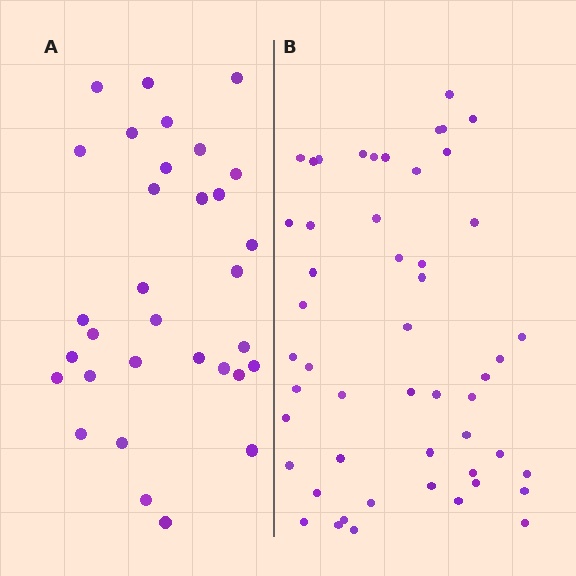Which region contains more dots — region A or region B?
Region B (the right region) has more dots.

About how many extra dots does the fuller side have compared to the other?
Region B has approximately 20 more dots than region A.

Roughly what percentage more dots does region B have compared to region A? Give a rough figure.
About 60% more.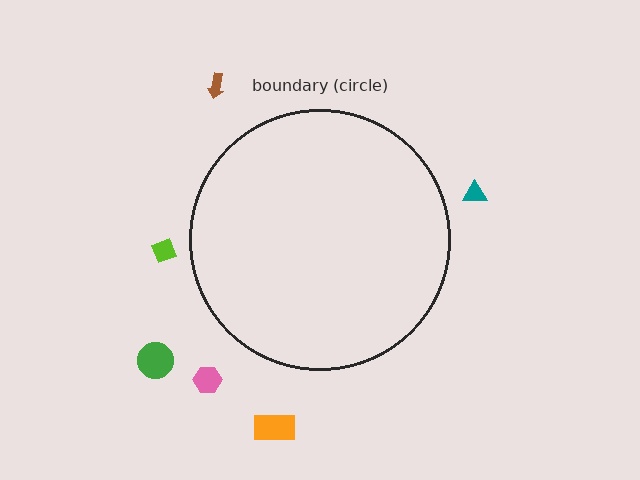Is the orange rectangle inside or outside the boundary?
Outside.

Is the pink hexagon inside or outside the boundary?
Outside.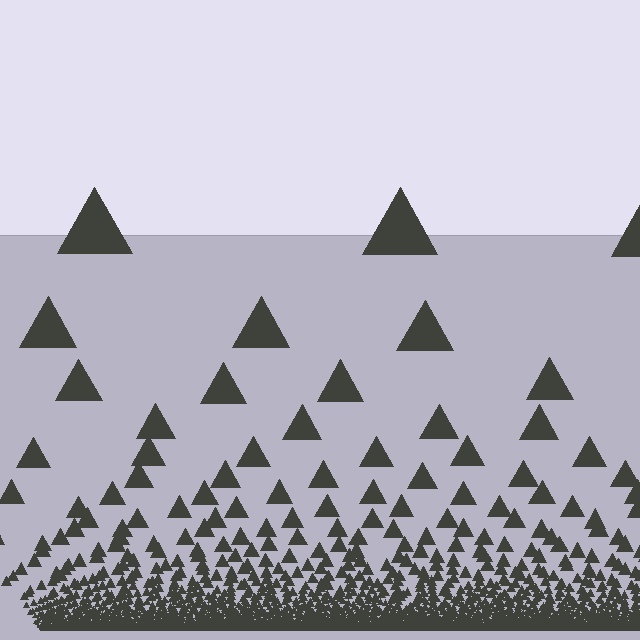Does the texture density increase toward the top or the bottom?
Density increases toward the bottom.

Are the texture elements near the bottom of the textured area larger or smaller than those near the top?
Smaller. The gradient is inverted — elements near the bottom are smaller and denser.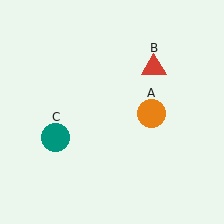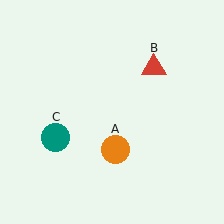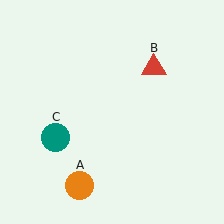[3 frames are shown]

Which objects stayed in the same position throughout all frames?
Red triangle (object B) and teal circle (object C) remained stationary.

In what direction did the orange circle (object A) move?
The orange circle (object A) moved down and to the left.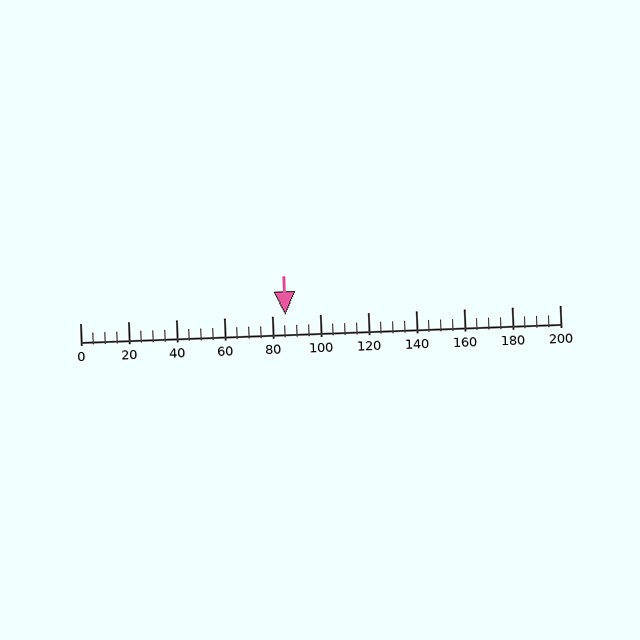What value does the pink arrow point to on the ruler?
The pink arrow points to approximately 86.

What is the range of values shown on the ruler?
The ruler shows values from 0 to 200.